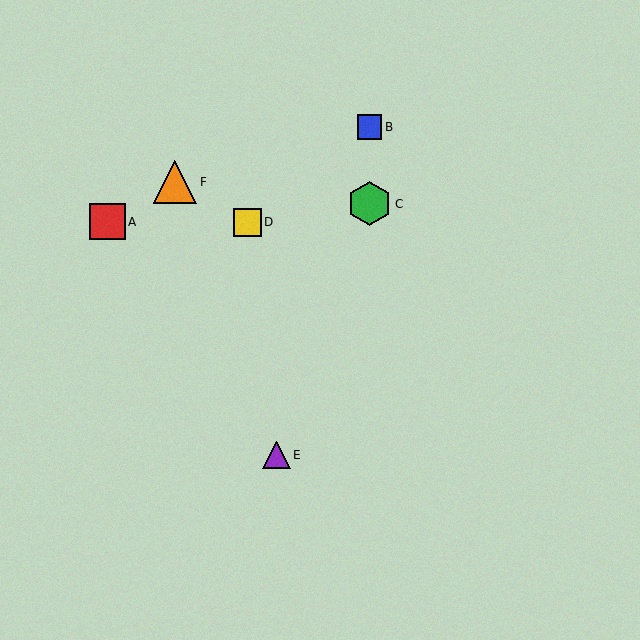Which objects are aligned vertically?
Objects B, C are aligned vertically.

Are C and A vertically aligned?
No, C is at x≈370 and A is at x≈107.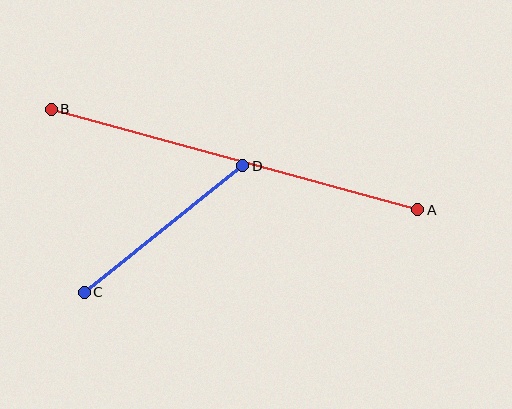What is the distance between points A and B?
The distance is approximately 380 pixels.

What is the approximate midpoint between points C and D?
The midpoint is at approximately (163, 229) pixels.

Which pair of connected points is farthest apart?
Points A and B are farthest apart.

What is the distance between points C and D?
The distance is approximately 203 pixels.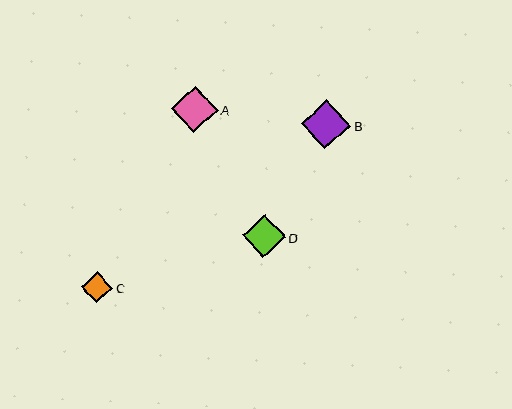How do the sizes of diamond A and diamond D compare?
Diamond A and diamond D are approximately the same size.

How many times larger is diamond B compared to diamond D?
Diamond B is approximately 1.1 times the size of diamond D.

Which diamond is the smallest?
Diamond C is the smallest with a size of approximately 31 pixels.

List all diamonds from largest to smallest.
From largest to smallest: B, A, D, C.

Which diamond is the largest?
Diamond B is the largest with a size of approximately 49 pixels.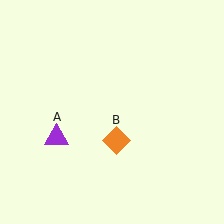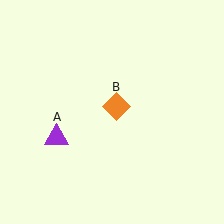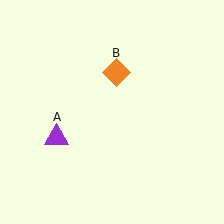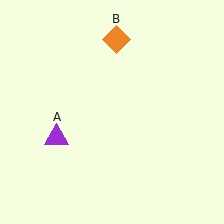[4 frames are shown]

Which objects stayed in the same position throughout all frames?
Purple triangle (object A) remained stationary.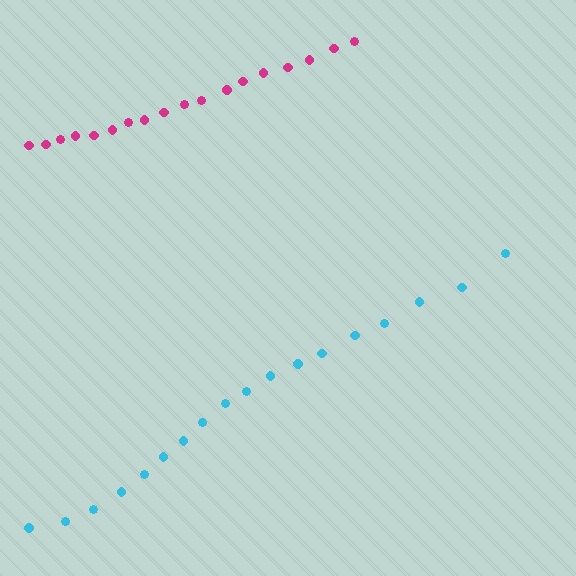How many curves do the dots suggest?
There are 2 distinct paths.